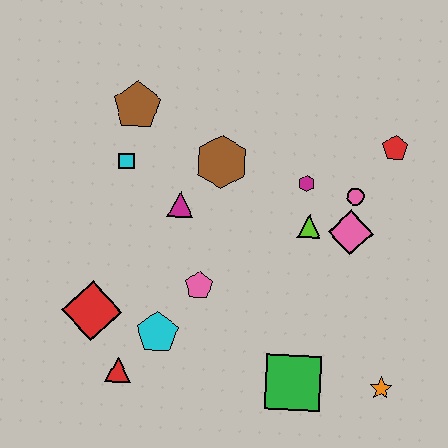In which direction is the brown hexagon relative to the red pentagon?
The brown hexagon is to the left of the red pentagon.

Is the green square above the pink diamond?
No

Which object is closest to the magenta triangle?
The brown hexagon is closest to the magenta triangle.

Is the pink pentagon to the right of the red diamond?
Yes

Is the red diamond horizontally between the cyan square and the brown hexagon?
No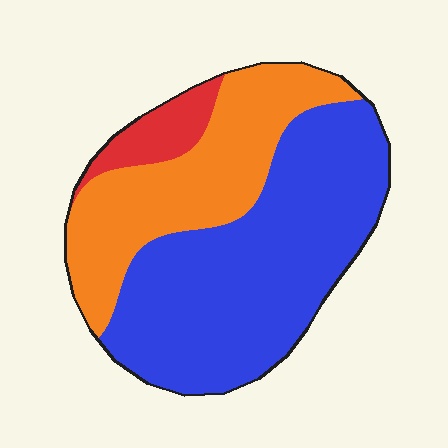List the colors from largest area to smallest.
From largest to smallest: blue, orange, red.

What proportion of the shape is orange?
Orange covers about 35% of the shape.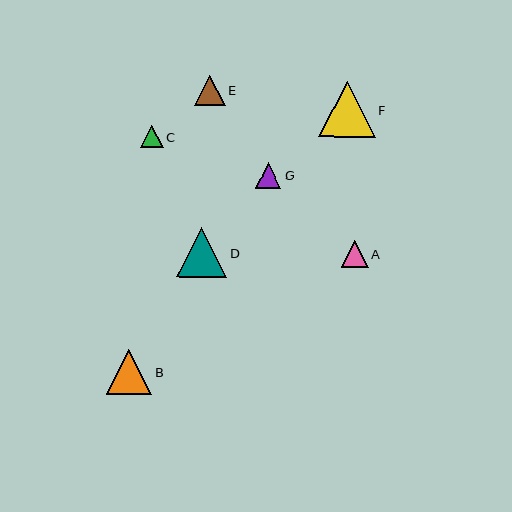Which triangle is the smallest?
Triangle C is the smallest with a size of approximately 23 pixels.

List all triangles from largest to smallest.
From largest to smallest: F, D, B, E, A, G, C.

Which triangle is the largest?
Triangle F is the largest with a size of approximately 56 pixels.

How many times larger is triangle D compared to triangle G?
Triangle D is approximately 2.0 times the size of triangle G.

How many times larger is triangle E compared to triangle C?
Triangle E is approximately 1.3 times the size of triangle C.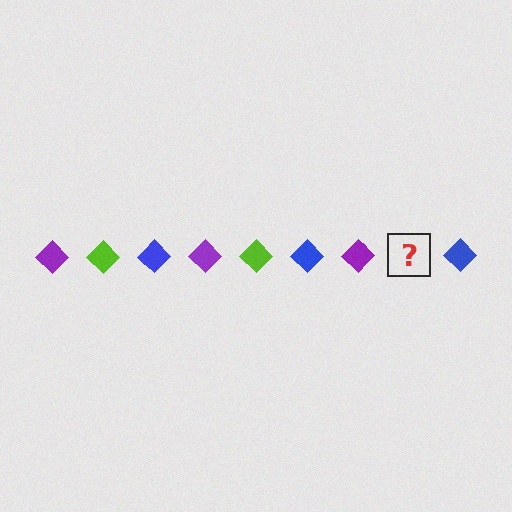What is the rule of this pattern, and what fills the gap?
The rule is that the pattern cycles through purple, lime, blue diamonds. The gap should be filled with a lime diamond.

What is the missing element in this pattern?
The missing element is a lime diamond.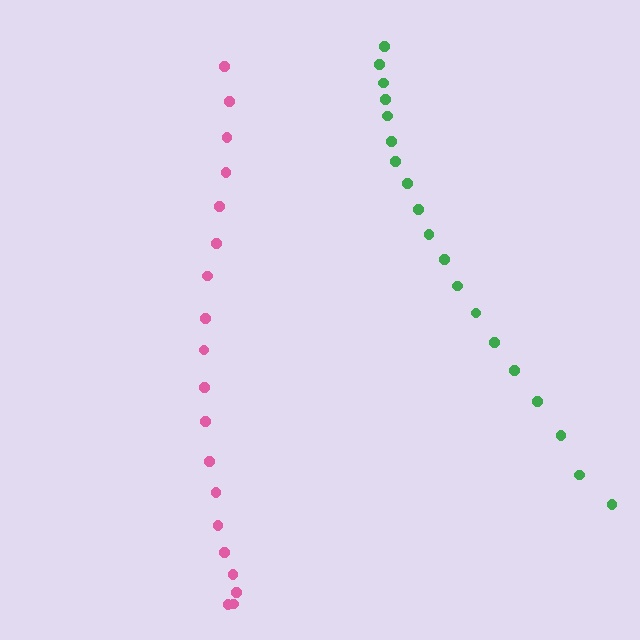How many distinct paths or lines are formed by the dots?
There are 2 distinct paths.